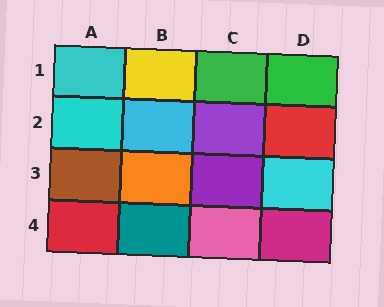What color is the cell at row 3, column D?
Cyan.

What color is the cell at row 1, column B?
Yellow.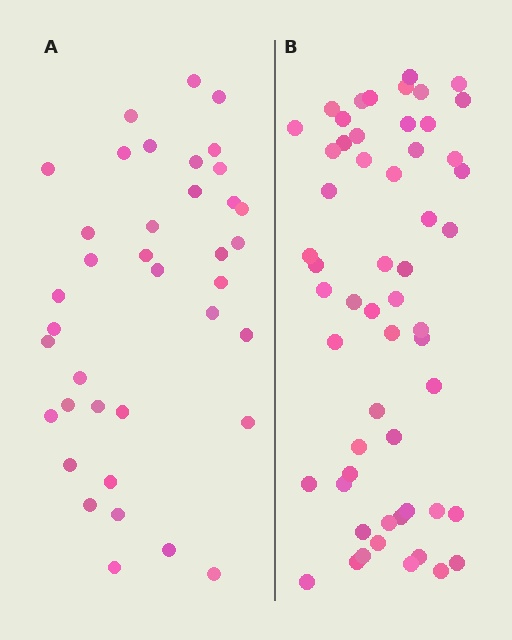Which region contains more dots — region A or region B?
Region B (the right region) has more dots.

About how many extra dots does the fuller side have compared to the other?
Region B has approximately 20 more dots than region A.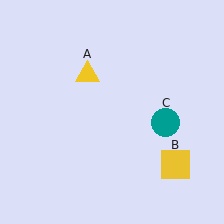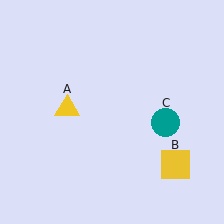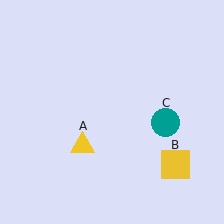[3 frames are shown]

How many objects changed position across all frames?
1 object changed position: yellow triangle (object A).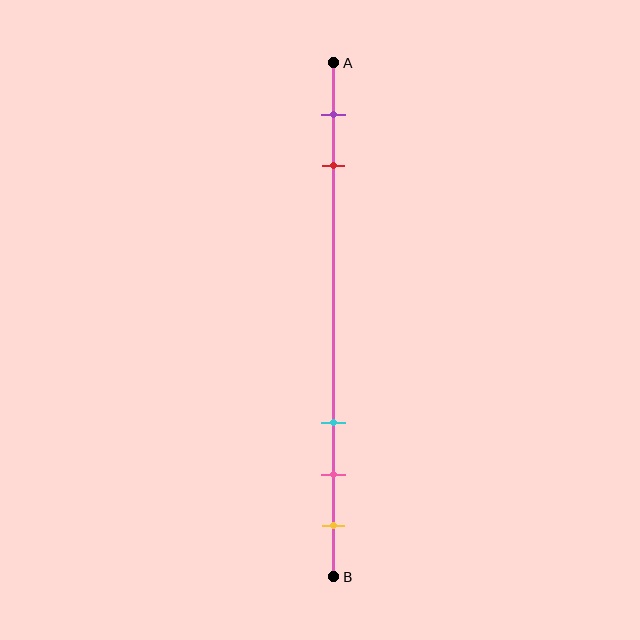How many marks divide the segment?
There are 5 marks dividing the segment.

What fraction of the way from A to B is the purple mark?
The purple mark is approximately 10% (0.1) of the way from A to B.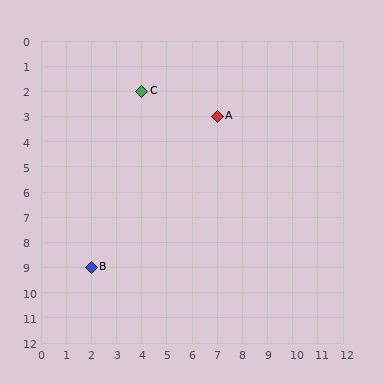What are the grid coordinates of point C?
Point C is at grid coordinates (4, 2).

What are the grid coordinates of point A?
Point A is at grid coordinates (7, 3).